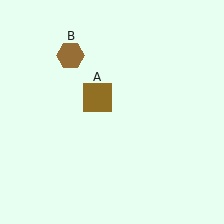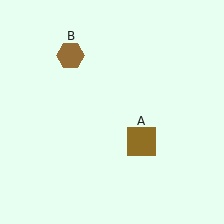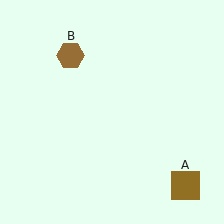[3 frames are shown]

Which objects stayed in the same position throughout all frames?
Brown hexagon (object B) remained stationary.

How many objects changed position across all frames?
1 object changed position: brown square (object A).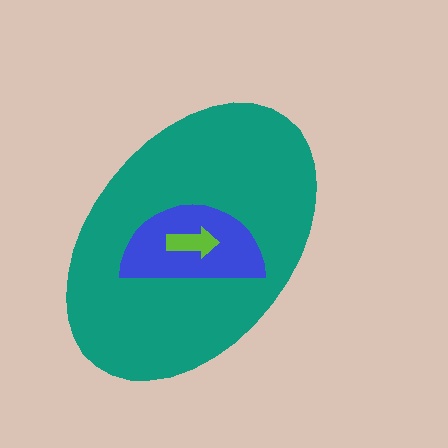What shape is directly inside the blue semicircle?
The lime arrow.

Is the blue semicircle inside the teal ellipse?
Yes.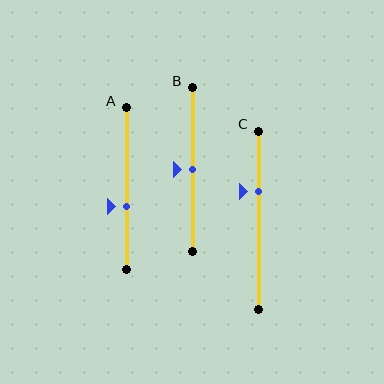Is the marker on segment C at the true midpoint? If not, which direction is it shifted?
No, the marker on segment C is shifted upward by about 16% of the segment length.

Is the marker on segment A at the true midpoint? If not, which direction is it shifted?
No, the marker on segment A is shifted downward by about 11% of the segment length.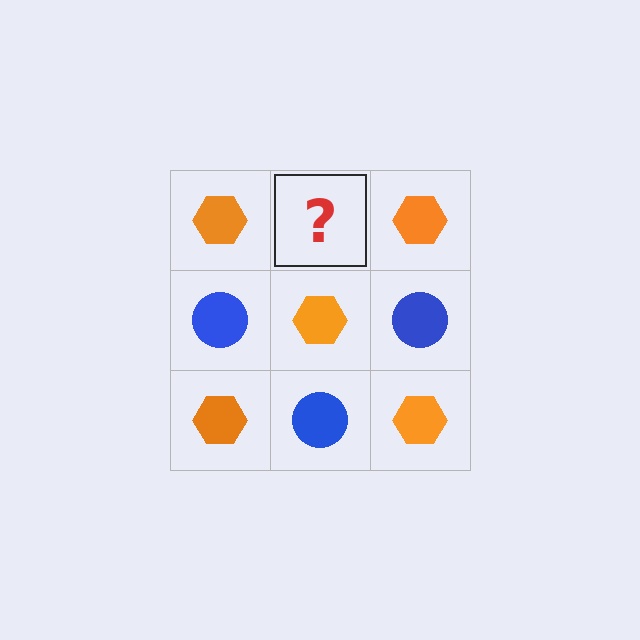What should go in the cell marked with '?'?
The missing cell should contain a blue circle.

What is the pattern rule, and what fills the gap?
The rule is that it alternates orange hexagon and blue circle in a checkerboard pattern. The gap should be filled with a blue circle.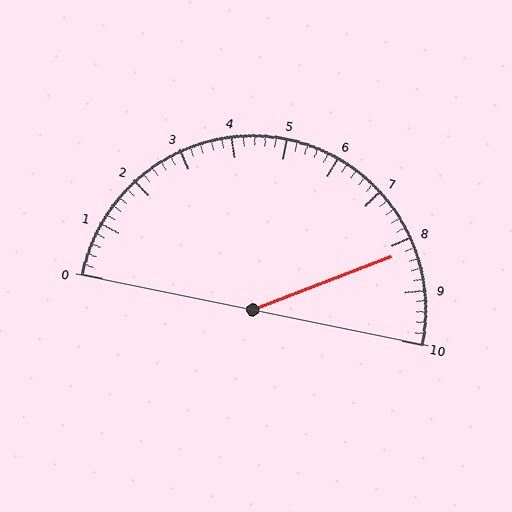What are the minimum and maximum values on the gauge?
The gauge ranges from 0 to 10.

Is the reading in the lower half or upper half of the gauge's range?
The reading is in the upper half of the range (0 to 10).